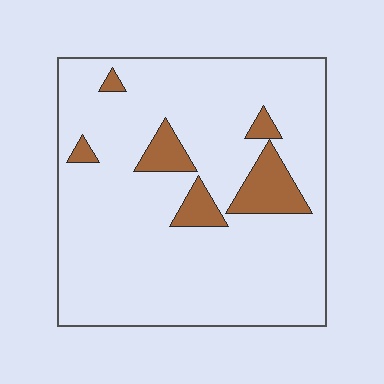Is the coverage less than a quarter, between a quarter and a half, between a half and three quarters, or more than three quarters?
Less than a quarter.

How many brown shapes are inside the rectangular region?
6.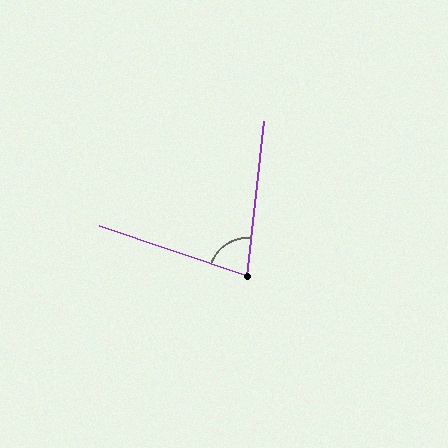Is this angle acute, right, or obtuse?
It is acute.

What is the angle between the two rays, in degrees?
Approximately 77 degrees.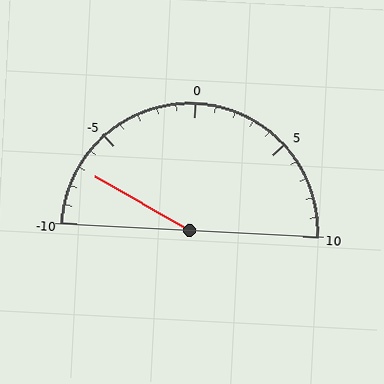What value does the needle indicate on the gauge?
The needle indicates approximately -7.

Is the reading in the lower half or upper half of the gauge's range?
The reading is in the lower half of the range (-10 to 10).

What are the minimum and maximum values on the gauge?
The gauge ranges from -10 to 10.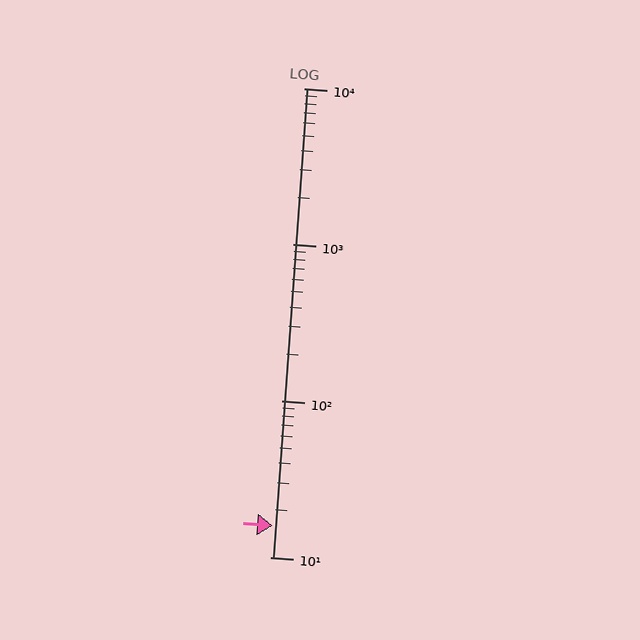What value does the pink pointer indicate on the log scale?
The pointer indicates approximately 16.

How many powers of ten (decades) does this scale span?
The scale spans 3 decades, from 10 to 10000.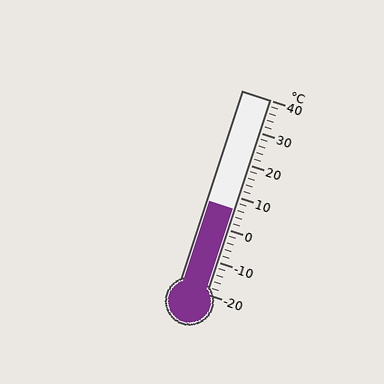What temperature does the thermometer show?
The thermometer shows approximately 6°C.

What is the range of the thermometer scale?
The thermometer scale ranges from -20°C to 40°C.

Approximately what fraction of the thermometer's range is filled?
The thermometer is filled to approximately 45% of its range.